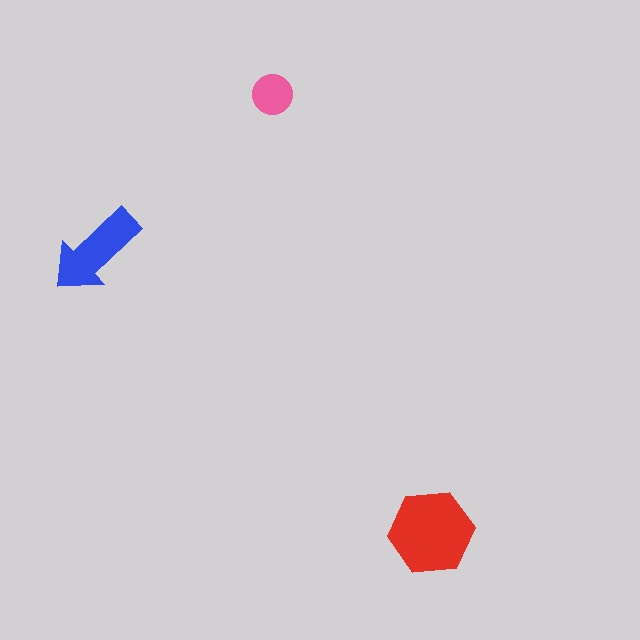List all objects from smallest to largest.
The pink circle, the blue arrow, the red hexagon.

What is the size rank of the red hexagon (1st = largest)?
1st.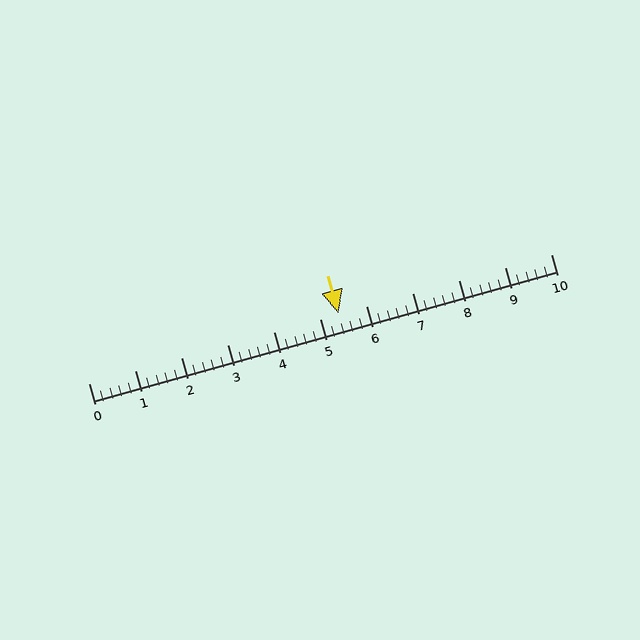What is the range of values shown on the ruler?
The ruler shows values from 0 to 10.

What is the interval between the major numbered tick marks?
The major tick marks are spaced 1 units apart.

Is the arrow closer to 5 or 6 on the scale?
The arrow is closer to 5.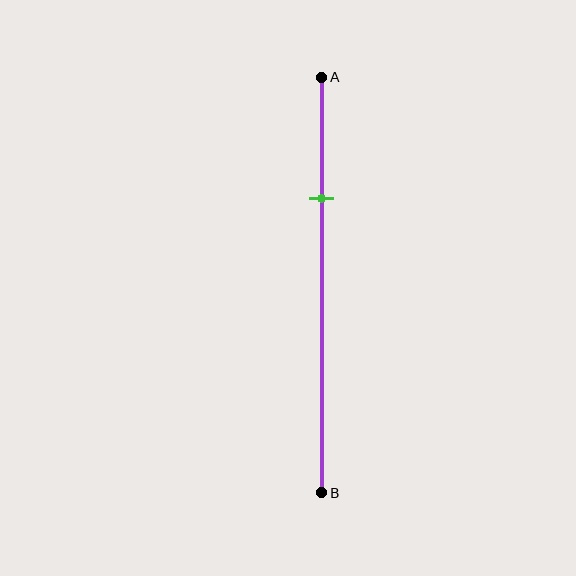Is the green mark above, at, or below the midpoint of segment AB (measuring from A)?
The green mark is above the midpoint of segment AB.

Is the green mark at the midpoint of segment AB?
No, the mark is at about 30% from A, not at the 50% midpoint.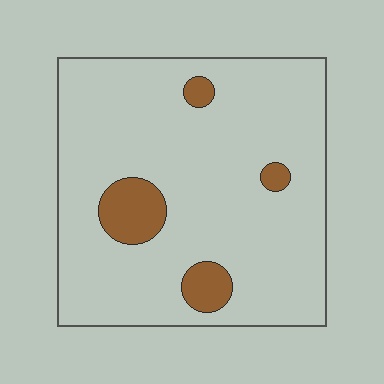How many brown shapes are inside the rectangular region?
4.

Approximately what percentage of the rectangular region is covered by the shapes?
Approximately 10%.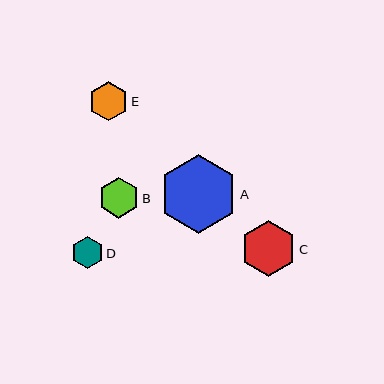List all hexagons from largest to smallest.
From largest to smallest: A, C, B, E, D.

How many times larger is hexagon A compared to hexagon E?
Hexagon A is approximately 2.0 times the size of hexagon E.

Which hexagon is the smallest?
Hexagon D is the smallest with a size of approximately 32 pixels.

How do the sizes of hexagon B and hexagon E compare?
Hexagon B and hexagon E are approximately the same size.